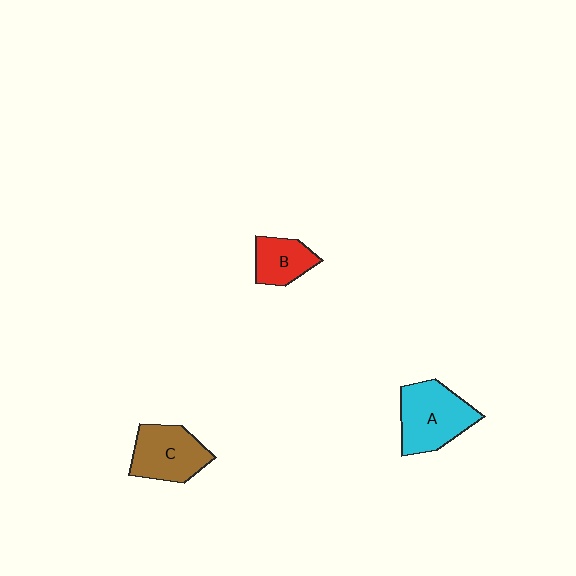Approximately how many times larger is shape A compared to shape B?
Approximately 1.7 times.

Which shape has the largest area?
Shape A (cyan).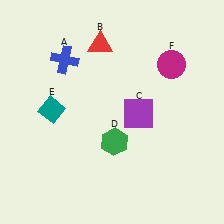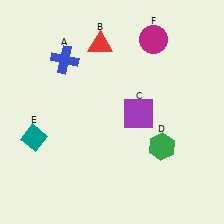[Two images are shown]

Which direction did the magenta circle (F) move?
The magenta circle (F) moved up.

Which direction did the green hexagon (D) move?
The green hexagon (D) moved right.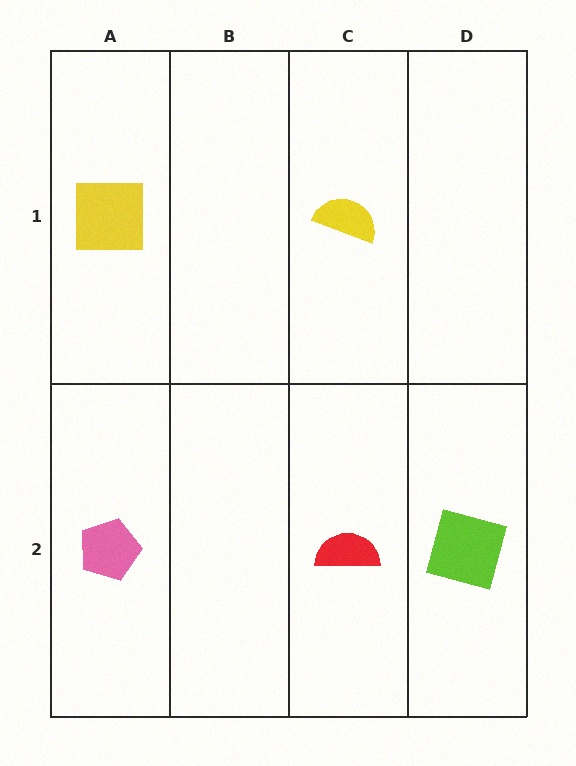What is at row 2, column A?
A pink pentagon.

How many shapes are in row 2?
3 shapes.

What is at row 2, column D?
A lime square.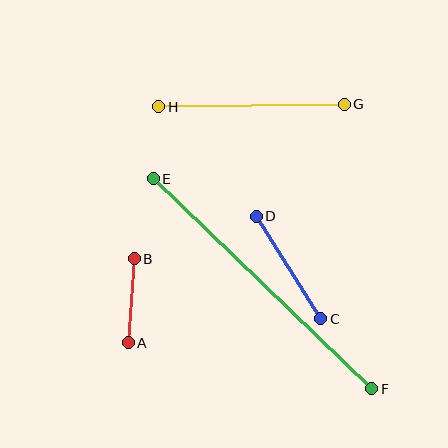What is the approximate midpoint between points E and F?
The midpoint is at approximately (262, 284) pixels.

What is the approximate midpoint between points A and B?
The midpoint is at approximately (131, 301) pixels.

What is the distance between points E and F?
The distance is approximately 303 pixels.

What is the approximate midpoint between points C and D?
The midpoint is at approximately (289, 267) pixels.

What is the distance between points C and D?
The distance is approximately 121 pixels.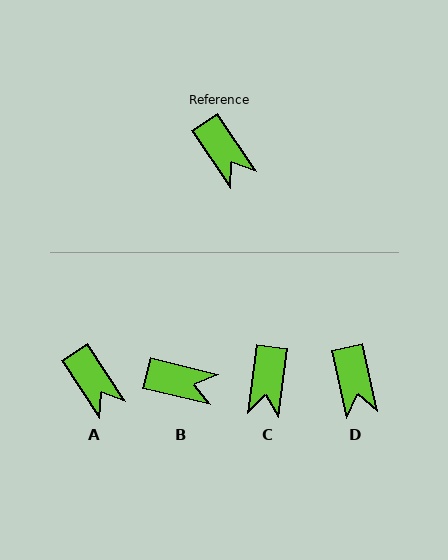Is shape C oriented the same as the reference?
No, it is off by about 41 degrees.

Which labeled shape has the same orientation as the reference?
A.